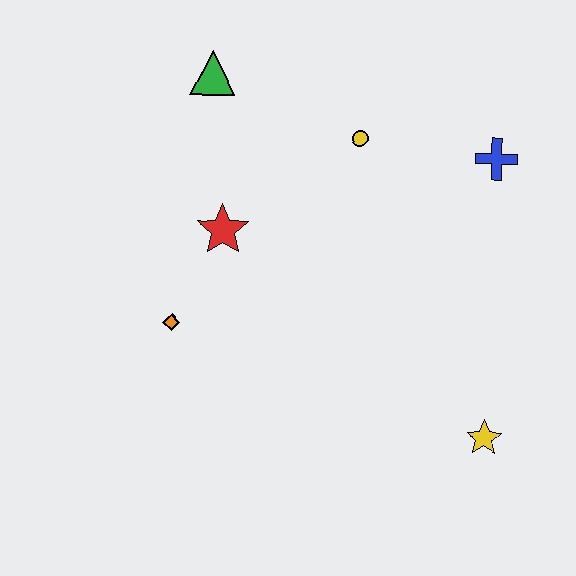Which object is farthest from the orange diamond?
The blue cross is farthest from the orange diamond.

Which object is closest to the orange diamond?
The red star is closest to the orange diamond.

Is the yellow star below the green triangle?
Yes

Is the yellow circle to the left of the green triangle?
No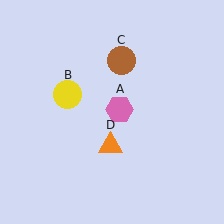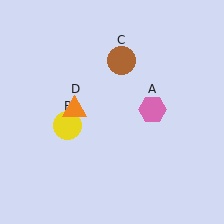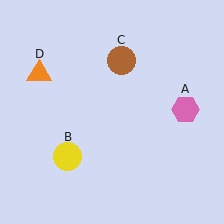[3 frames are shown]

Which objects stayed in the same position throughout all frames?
Brown circle (object C) remained stationary.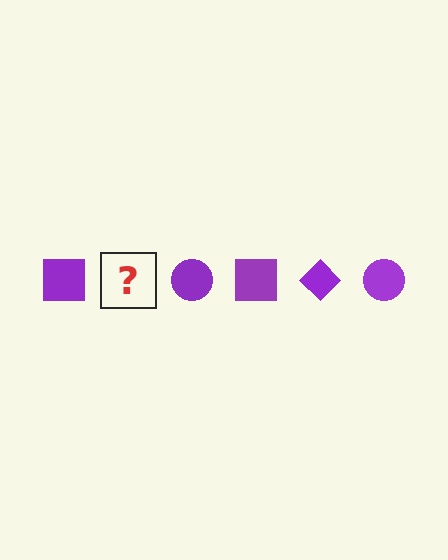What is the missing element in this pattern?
The missing element is a purple diamond.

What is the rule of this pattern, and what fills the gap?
The rule is that the pattern cycles through square, diamond, circle shapes in purple. The gap should be filled with a purple diamond.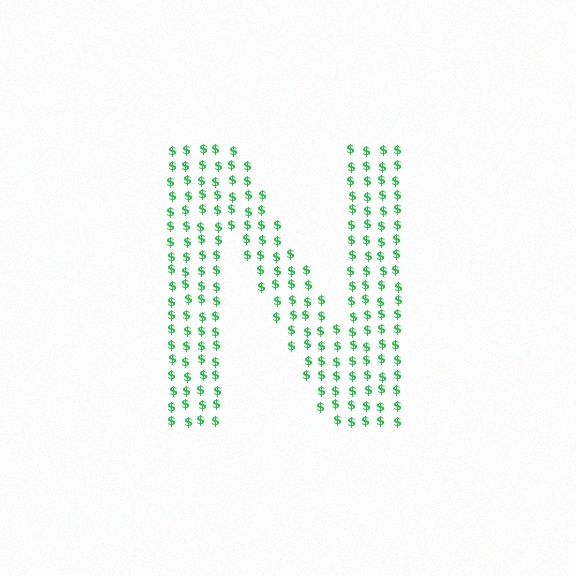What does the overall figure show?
The overall figure shows the letter N.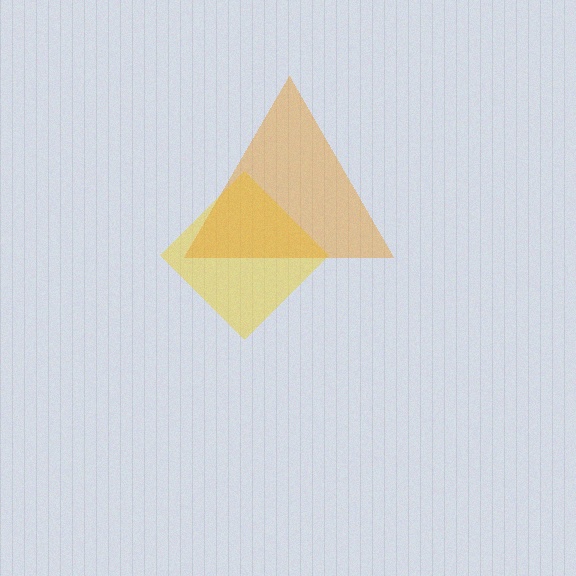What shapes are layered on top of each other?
The layered shapes are: a yellow diamond, an orange triangle.